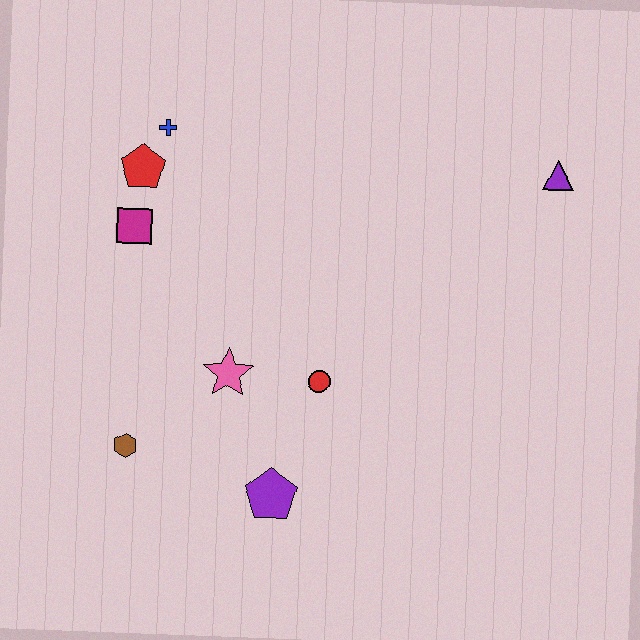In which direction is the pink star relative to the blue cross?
The pink star is below the blue cross.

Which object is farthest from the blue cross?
The purple triangle is farthest from the blue cross.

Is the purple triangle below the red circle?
No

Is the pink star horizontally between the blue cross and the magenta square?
No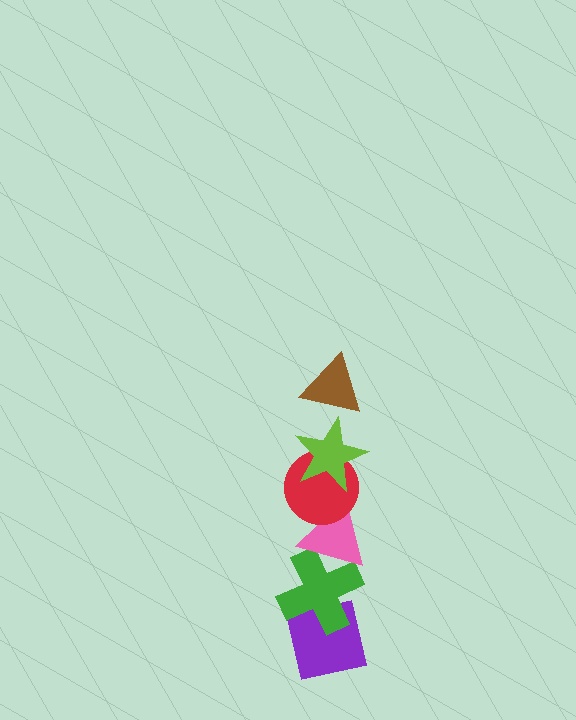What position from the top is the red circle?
The red circle is 3rd from the top.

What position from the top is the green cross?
The green cross is 5th from the top.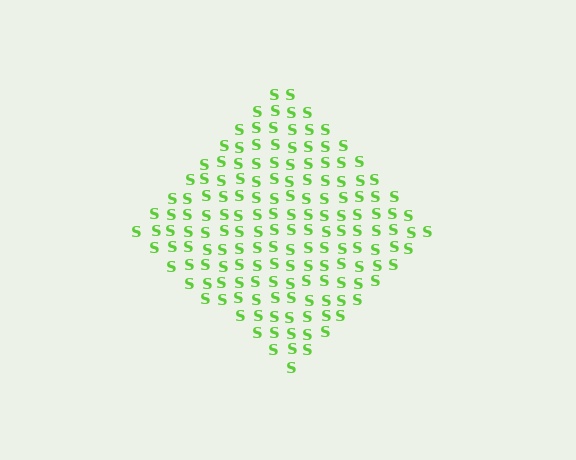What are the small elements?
The small elements are letter S's.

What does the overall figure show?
The overall figure shows a diamond.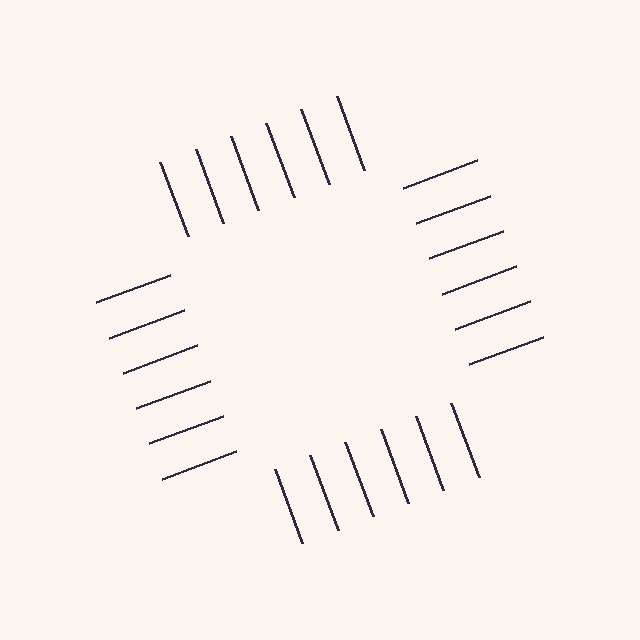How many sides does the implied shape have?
4 sides — the line-ends trace a square.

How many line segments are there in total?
24 — 6 along each of the 4 edges.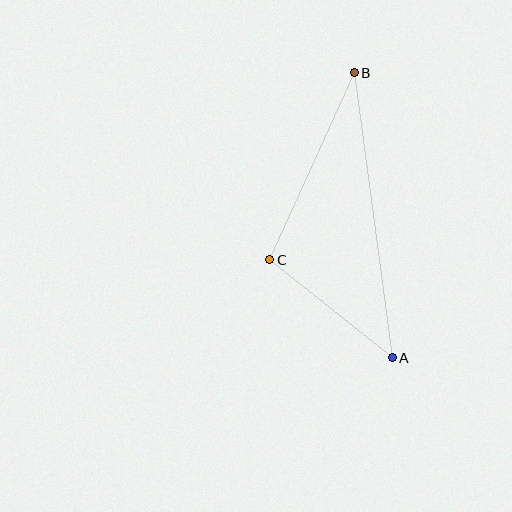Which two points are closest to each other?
Points A and C are closest to each other.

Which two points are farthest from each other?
Points A and B are farthest from each other.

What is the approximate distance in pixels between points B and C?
The distance between B and C is approximately 205 pixels.